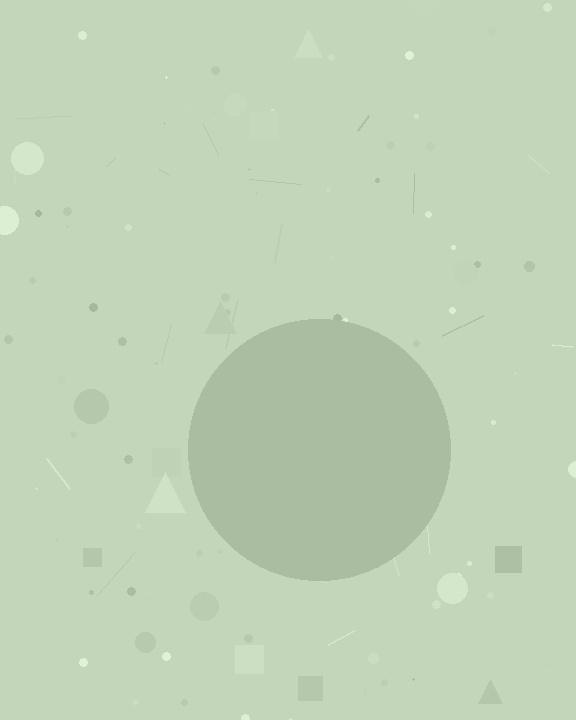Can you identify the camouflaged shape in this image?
The camouflaged shape is a circle.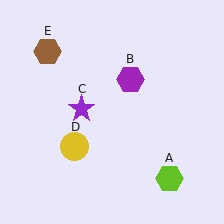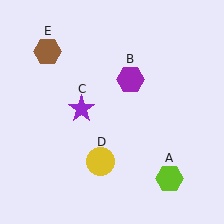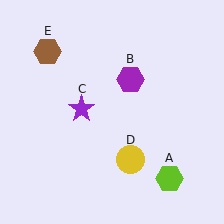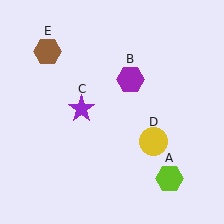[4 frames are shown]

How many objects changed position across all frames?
1 object changed position: yellow circle (object D).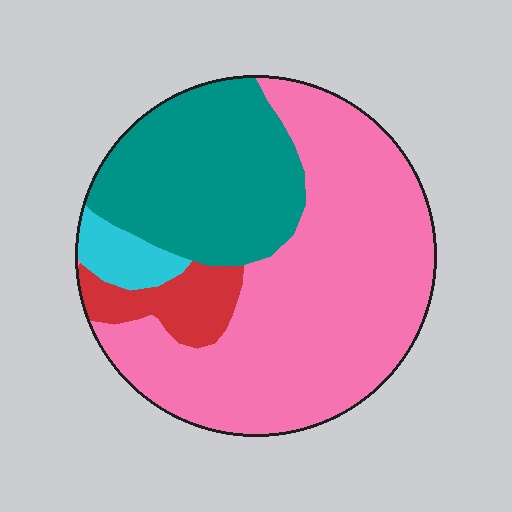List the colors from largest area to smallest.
From largest to smallest: pink, teal, red, cyan.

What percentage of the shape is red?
Red covers roughly 10% of the shape.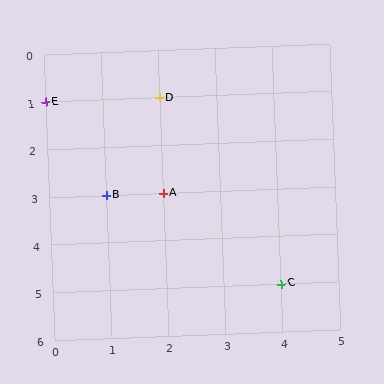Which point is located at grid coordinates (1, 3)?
Point B is at (1, 3).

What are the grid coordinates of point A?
Point A is at grid coordinates (2, 3).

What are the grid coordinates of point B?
Point B is at grid coordinates (1, 3).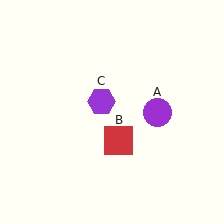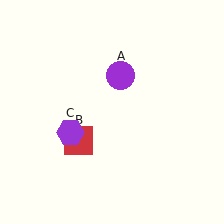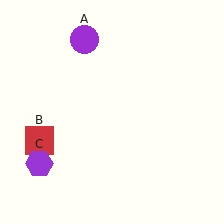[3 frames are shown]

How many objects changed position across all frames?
3 objects changed position: purple circle (object A), red square (object B), purple hexagon (object C).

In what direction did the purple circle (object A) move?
The purple circle (object A) moved up and to the left.